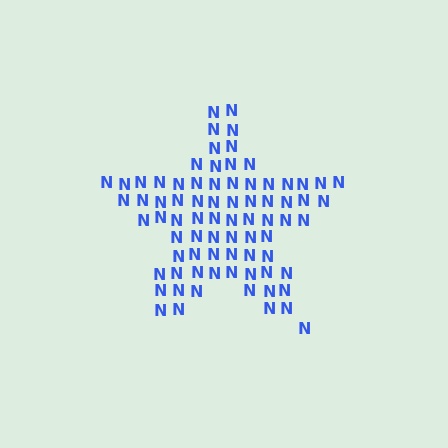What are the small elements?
The small elements are letter N's.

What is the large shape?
The large shape is a star.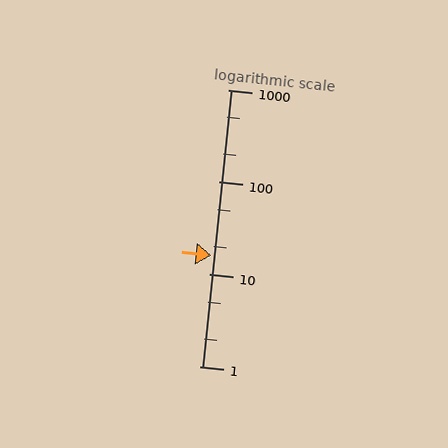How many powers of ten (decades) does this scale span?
The scale spans 3 decades, from 1 to 1000.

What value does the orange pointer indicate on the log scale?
The pointer indicates approximately 16.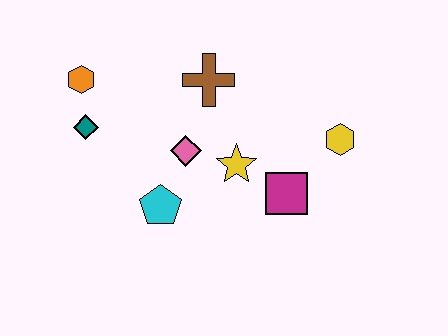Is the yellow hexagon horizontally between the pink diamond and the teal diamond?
No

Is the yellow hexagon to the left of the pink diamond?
No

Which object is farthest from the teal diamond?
The yellow hexagon is farthest from the teal diamond.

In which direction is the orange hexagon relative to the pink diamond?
The orange hexagon is to the left of the pink diamond.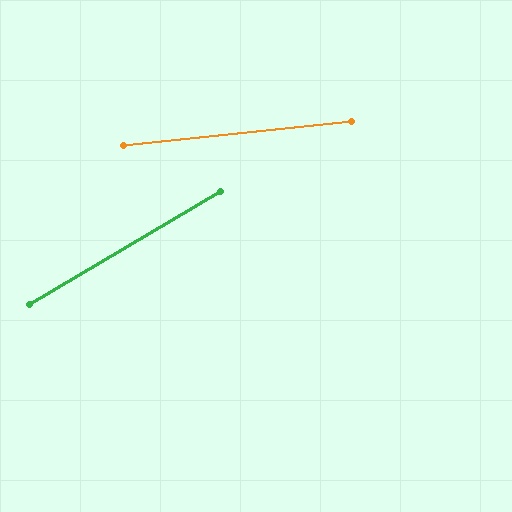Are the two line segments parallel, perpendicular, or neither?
Neither parallel nor perpendicular — they differ by about 25°.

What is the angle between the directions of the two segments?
Approximately 25 degrees.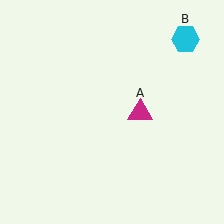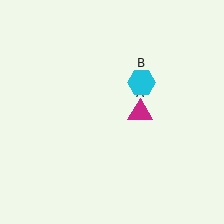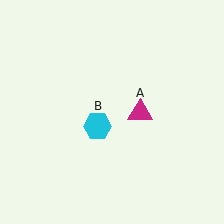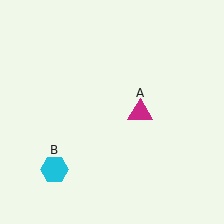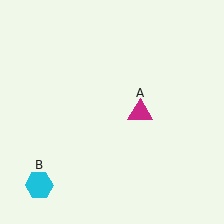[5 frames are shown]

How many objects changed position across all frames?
1 object changed position: cyan hexagon (object B).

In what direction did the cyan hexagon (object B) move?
The cyan hexagon (object B) moved down and to the left.